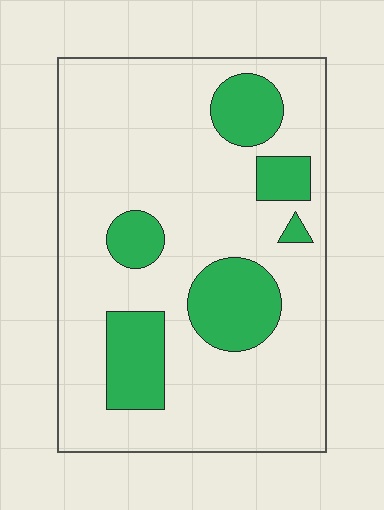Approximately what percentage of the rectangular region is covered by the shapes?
Approximately 20%.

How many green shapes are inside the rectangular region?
6.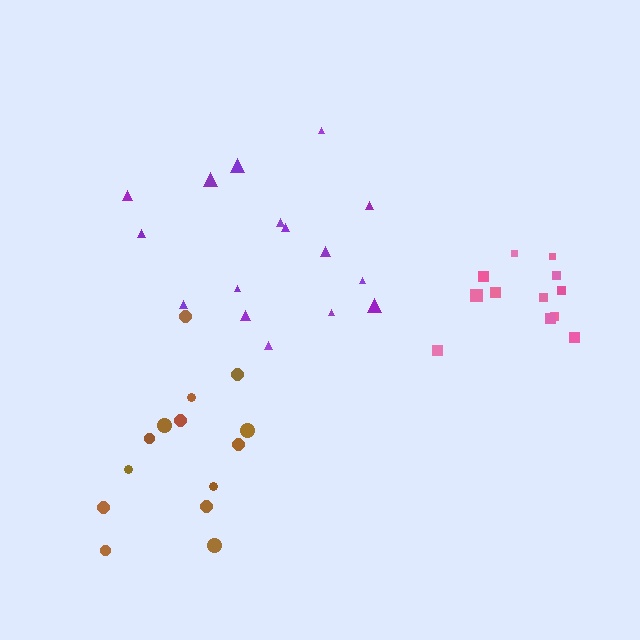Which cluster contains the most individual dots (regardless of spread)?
Purple (16).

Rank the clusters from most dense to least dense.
pink, brown, purple.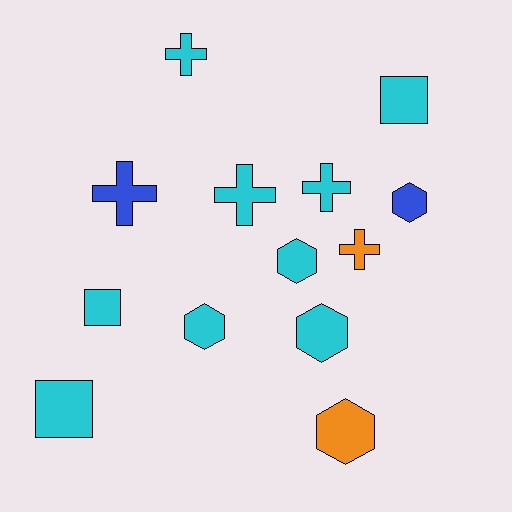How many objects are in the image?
There are 13 objects.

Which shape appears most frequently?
Hexagon, with 5 objects.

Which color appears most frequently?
Cyan, with 9 objects.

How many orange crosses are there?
There is 1 orange cross.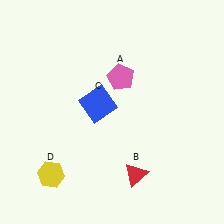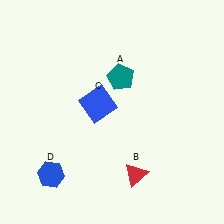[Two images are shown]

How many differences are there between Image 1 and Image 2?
There are 2 differences between the two images.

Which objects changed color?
A changed from pink to teal. D changed from yellow to blue.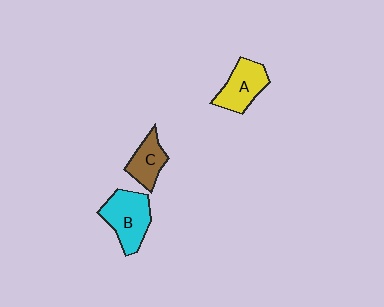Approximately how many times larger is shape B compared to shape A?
Approximately 1.2 times.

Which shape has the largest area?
Shape B (cyan).